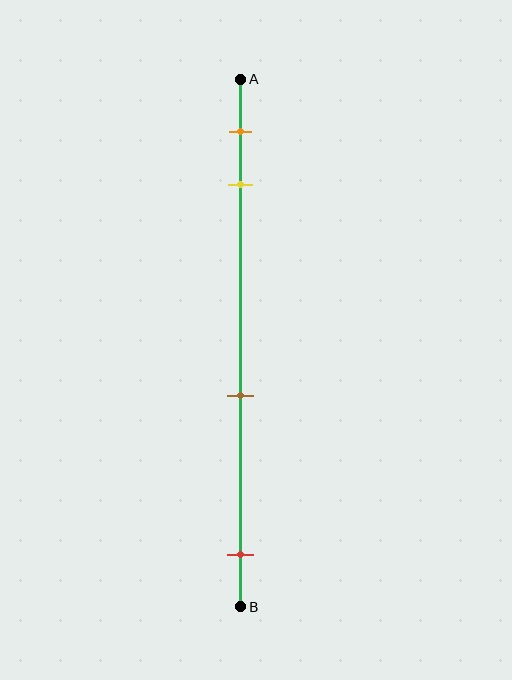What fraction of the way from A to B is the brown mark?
The brown mark is approximately 60% (0.6) of the way from A to B.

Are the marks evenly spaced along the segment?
No, the marks are not evenly spaced.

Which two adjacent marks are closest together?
The orange and yellow marks are the closest adjacent pair.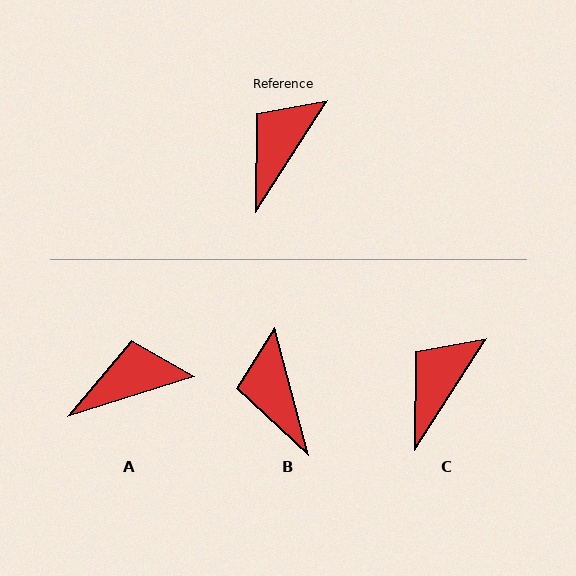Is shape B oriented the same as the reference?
No, it is off by about 48 degrees.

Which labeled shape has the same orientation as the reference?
C.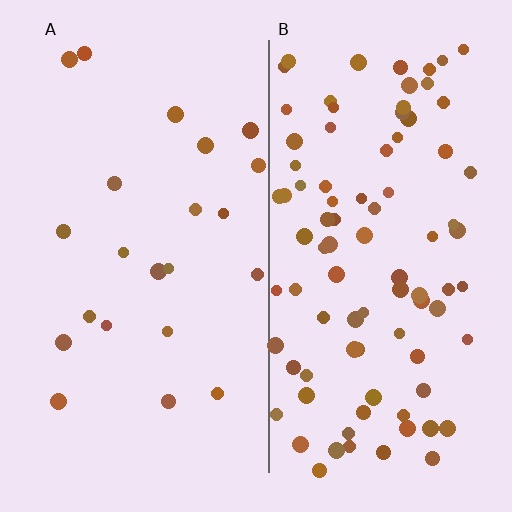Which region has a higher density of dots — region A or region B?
B (the right).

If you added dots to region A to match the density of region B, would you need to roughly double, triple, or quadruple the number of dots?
Approximately quadruple.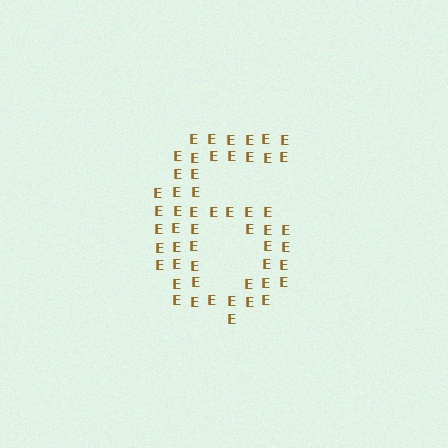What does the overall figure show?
The overall figure shows the digit 6.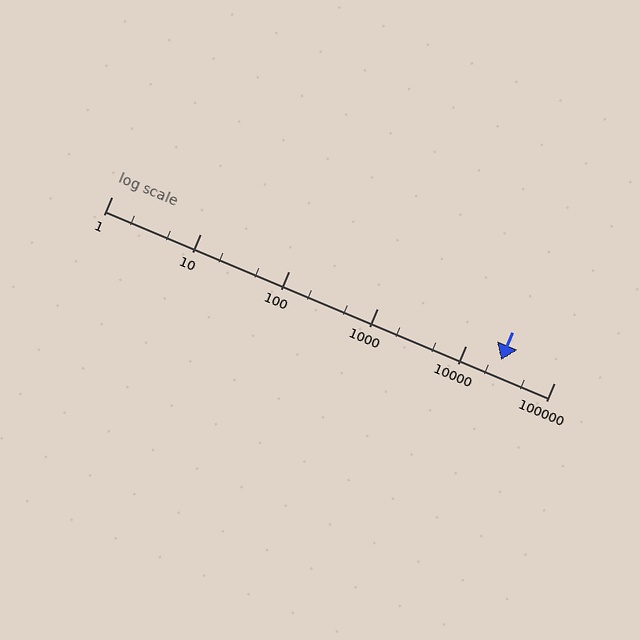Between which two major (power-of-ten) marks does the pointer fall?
The pointer is between 10000 and 100000.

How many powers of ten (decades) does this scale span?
The scale spans 5 decades, from 1 to 100000.